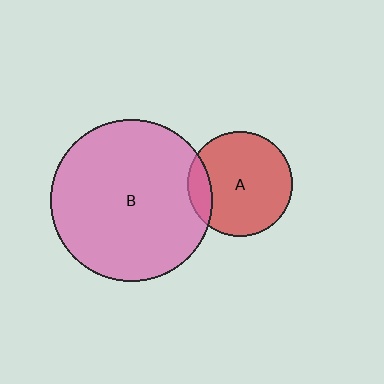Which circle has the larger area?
Circle B (pink).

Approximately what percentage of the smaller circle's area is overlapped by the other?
Approximately 15%.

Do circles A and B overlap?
Yes.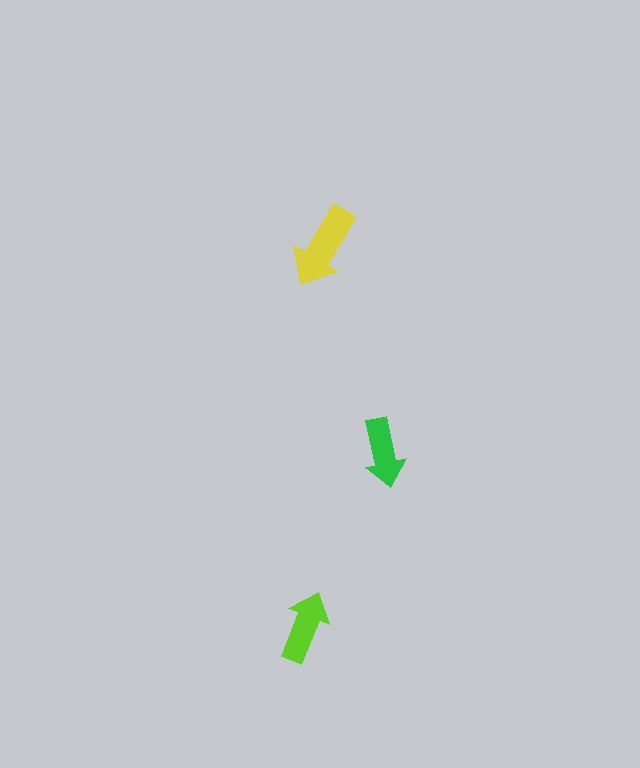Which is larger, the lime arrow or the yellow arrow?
The yellow one.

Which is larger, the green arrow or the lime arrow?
The lime one.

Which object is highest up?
The yellow arrow is topmost.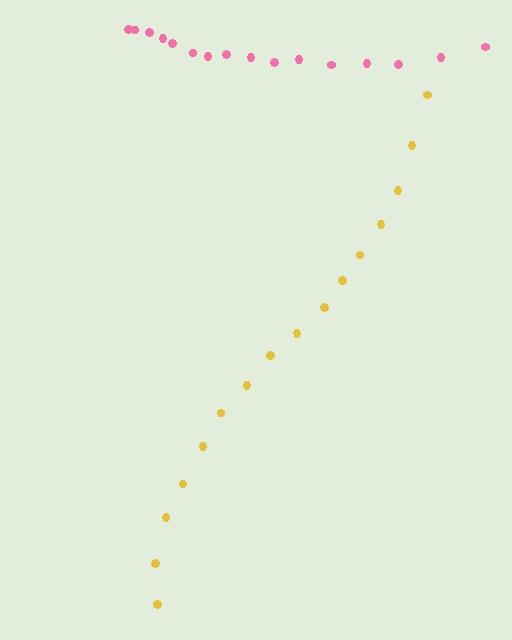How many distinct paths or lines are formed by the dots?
There are 2 distinct paths.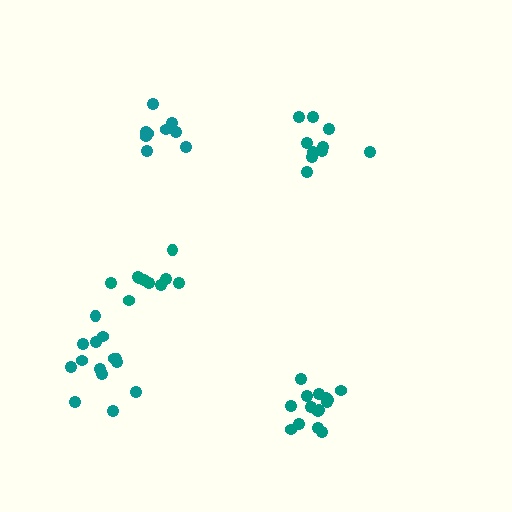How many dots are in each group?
Group 1: 9 dots, Group 2: 10 dots, Group 3: 15 dots, Group 4: 14 dots, Group 5: 10 dots (58 total).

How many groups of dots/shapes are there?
There are 5 groups.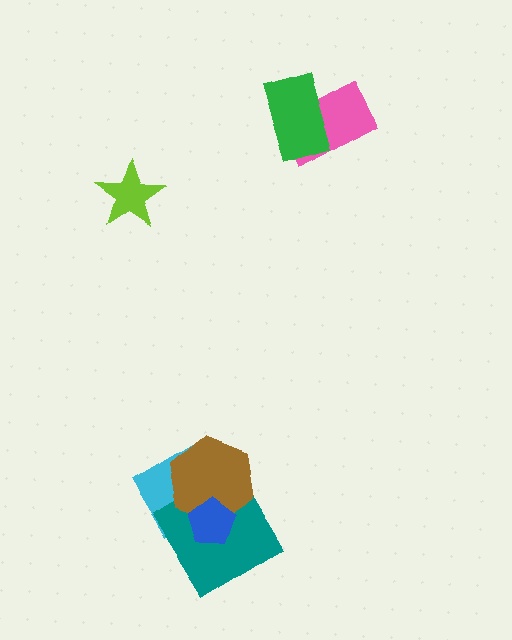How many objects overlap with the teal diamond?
3 objects overlap with the teal diamond.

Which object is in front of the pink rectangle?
The green rectangle is in front of the pink rectangle.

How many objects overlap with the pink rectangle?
1 object overlaps with the pink rectangle.